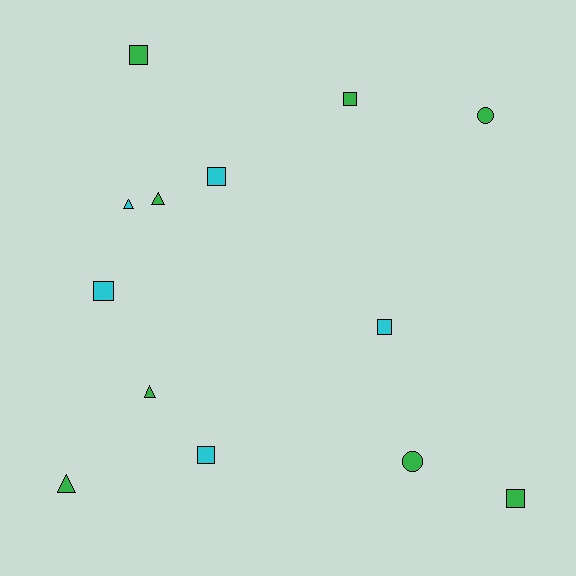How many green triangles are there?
There are 3 green triangles.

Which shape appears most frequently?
Square, with 7 objects.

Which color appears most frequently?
Green, with 8 objects.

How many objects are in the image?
There are 13 objects.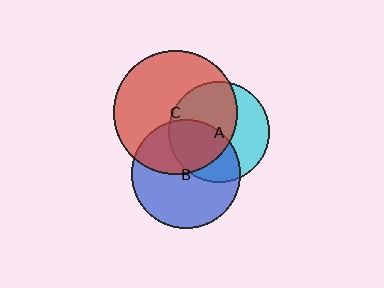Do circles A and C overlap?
Yes.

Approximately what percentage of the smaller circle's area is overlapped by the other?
Approximately 60%.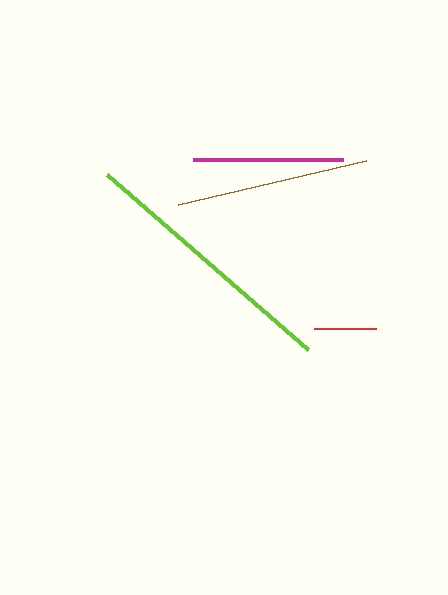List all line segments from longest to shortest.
From longest to shortest: lime, brown, magenta, red.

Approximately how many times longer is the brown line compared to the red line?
The brown line is approximately 3.1 times the length of the red line.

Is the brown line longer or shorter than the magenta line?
The brown line is longer than the magenta line.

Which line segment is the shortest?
The red line is the shortest at approximately 62 pixels.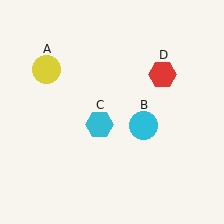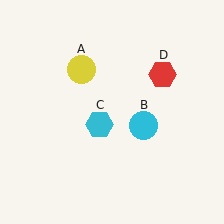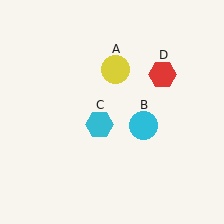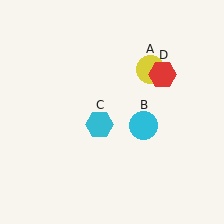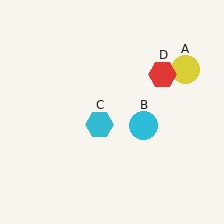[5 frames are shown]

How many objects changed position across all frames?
1 object changed position: yellow circle (object A).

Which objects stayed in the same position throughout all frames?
Cyan circle (object B) and cyan hexagon (object C) and red hexagon (object D) remained stationary.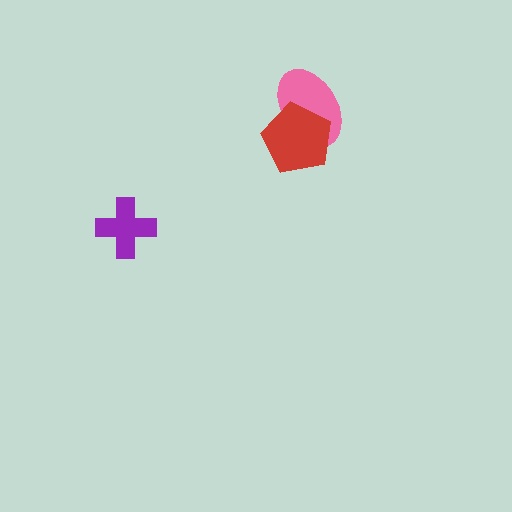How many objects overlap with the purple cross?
0 objects overlap with the purple cross.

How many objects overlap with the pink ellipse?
1 object overlaps with the pink ellipse.